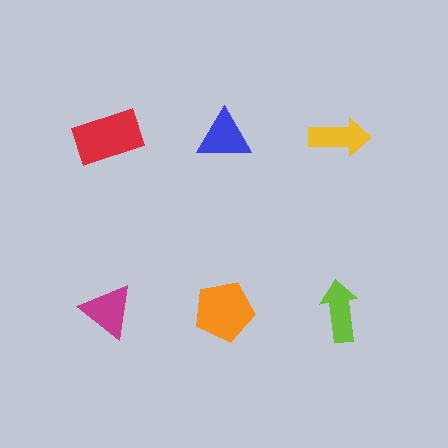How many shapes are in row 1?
3 shapes.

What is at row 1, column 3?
A yellow arrow.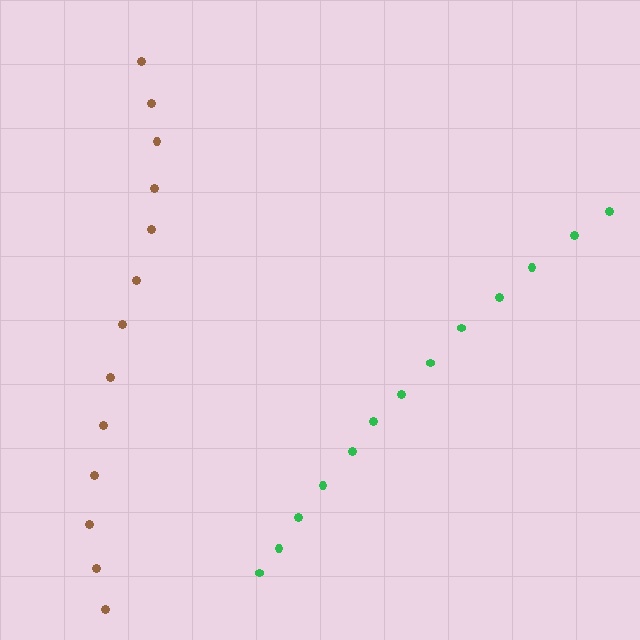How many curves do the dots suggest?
There are 2 distinct paths.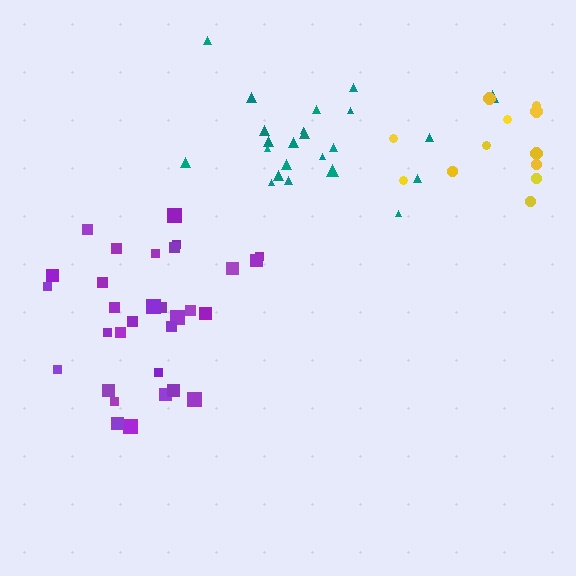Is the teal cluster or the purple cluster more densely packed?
Purple.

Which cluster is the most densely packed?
Purple.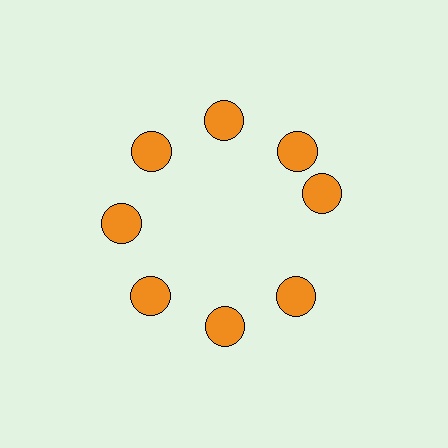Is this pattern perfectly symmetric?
No. The 8 orange circles are arranged in a ring, but one element near the 3 o'clock position is rotated out of alignment along the ring, breaking the 8-fold rotational symmetry.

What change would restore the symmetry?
The symmetry would be restored by rotating it back into even spacing with its neighbors so that all 8 circles sit at equal angles and equal distance from the center.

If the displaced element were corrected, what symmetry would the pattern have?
It would have 8-fold rotational symmetry — the pattern would map onto itself every 45 degrees.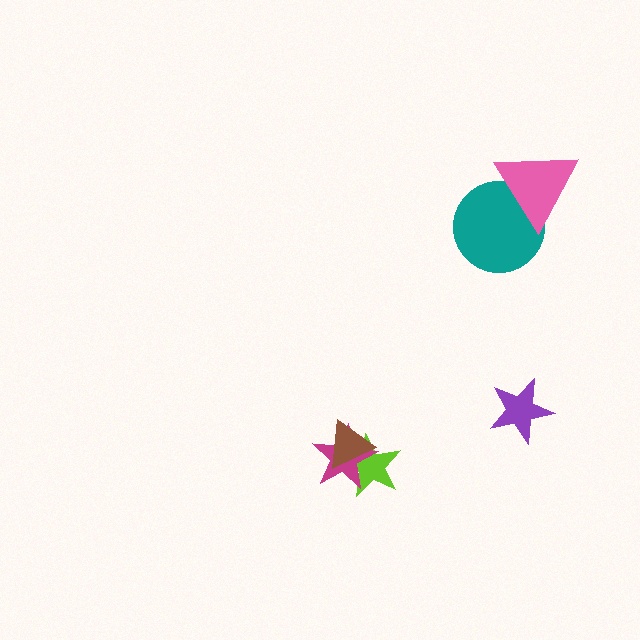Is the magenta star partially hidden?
Yes, it is partially covered by another shape.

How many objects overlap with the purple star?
0 objects overlap with the purple star.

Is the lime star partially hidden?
Yes, it is partially covered by another shape.